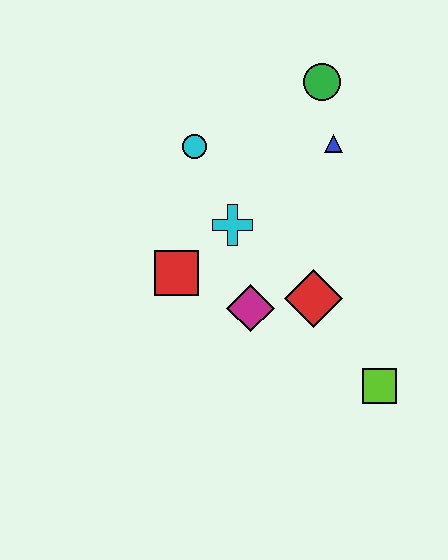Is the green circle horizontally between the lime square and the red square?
Yes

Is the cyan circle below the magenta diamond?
No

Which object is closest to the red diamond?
The magenta diamond is closest to the red diamond.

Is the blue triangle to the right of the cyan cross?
Yes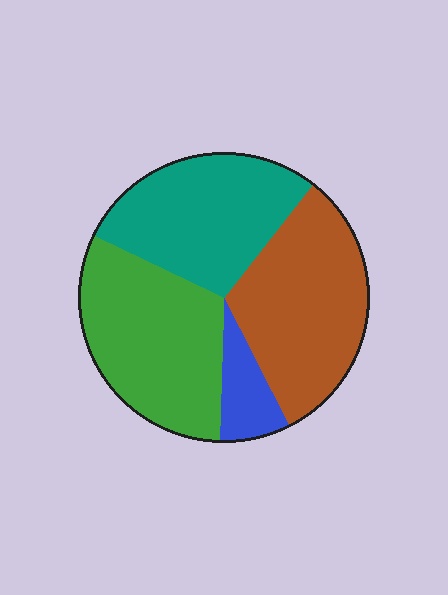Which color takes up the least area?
Blue, at roughly 10%.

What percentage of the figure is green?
Green covers 32% of the figure.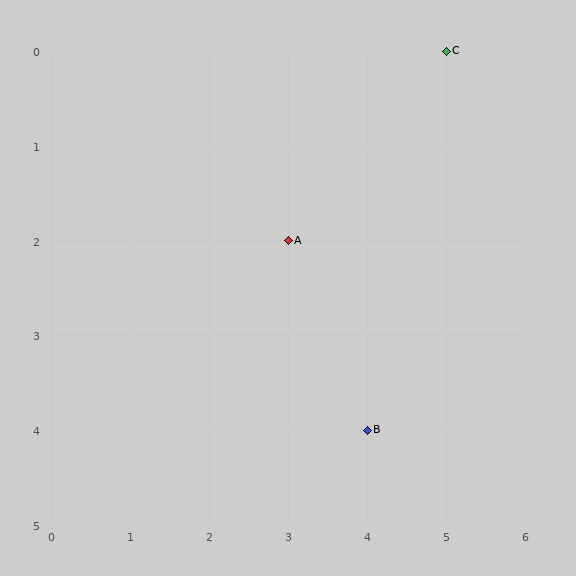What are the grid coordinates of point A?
Point A is at grid coordinates (3, 2).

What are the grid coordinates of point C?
Point C is at grid coordinates (5, 0).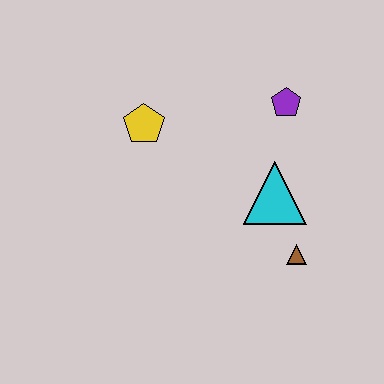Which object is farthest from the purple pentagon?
The brown triangle is farthest from the purple pentagon.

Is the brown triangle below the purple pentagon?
Yes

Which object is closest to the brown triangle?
The cyan triangle is closest to the brown triangle.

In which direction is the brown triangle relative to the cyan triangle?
The brown triangle is below the cyan triangle.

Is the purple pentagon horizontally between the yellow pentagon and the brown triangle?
Yes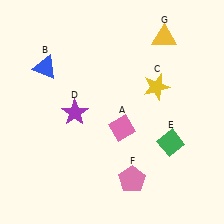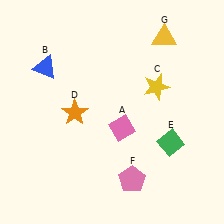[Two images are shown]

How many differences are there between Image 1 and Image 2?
There is 1 difference between the two images.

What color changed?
The star (D) changed from purple in Image 1 to orange in Image 2.